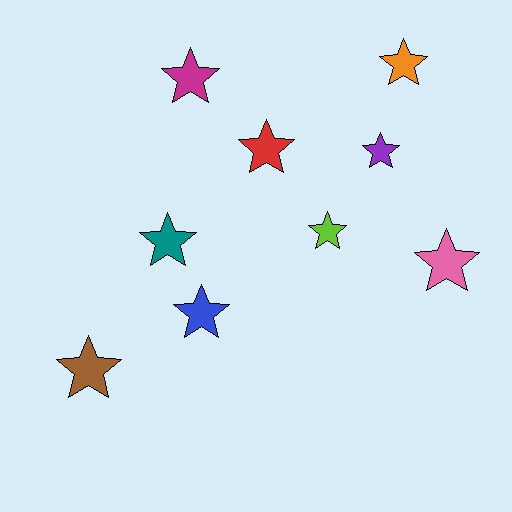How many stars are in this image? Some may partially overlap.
There are 9 stars.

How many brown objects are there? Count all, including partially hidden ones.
There is 1 brown object.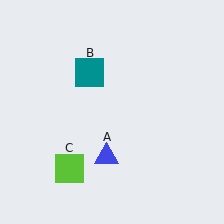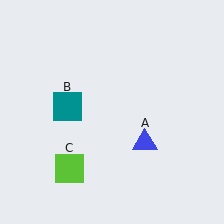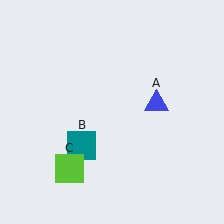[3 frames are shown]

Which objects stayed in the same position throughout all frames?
Lime square (object C) remained stationary.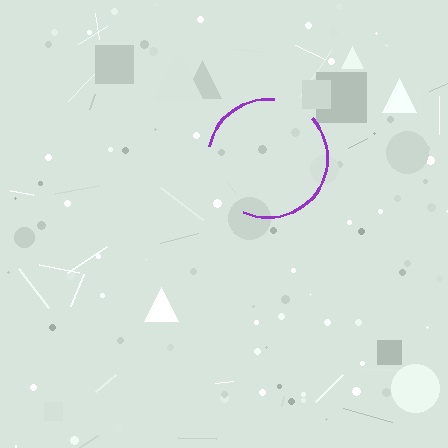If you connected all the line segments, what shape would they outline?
They would outline a circle.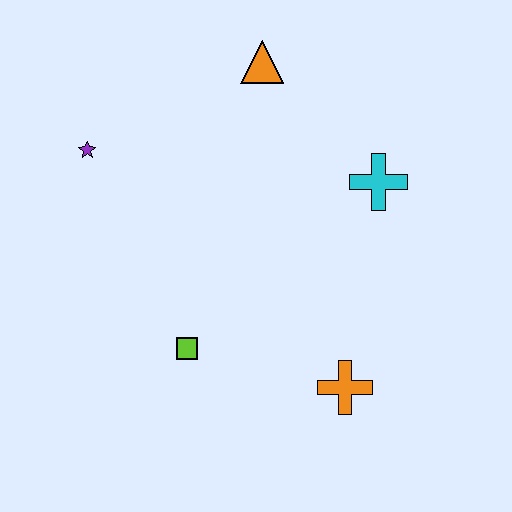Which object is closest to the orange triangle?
The cyan cross is closest to the orange triangle.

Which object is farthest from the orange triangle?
The orange cross is farthest from the orange triangle.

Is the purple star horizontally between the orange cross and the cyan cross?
No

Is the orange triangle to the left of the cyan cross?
Yes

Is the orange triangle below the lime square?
No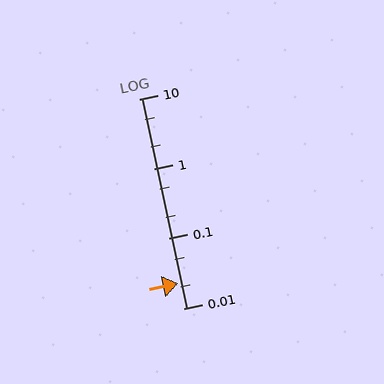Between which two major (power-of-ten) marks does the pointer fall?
The pointer is between 0.01 and 0.1.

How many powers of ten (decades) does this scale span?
The scale spans 3 decades, from 0.01 to 10.